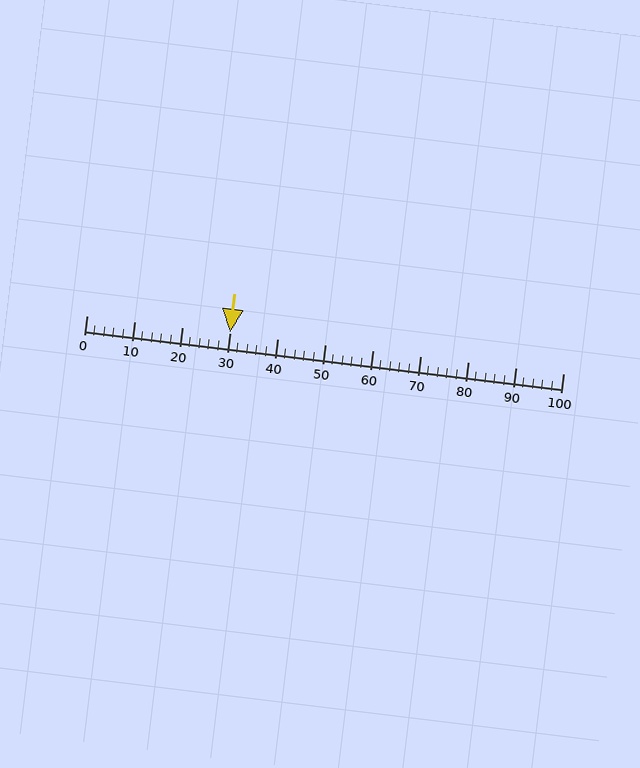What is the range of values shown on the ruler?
The ruler shows values from 0 to 100.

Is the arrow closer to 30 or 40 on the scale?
The arrow is closer to 30.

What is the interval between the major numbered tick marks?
The major tick marks are spaced 10 units apart.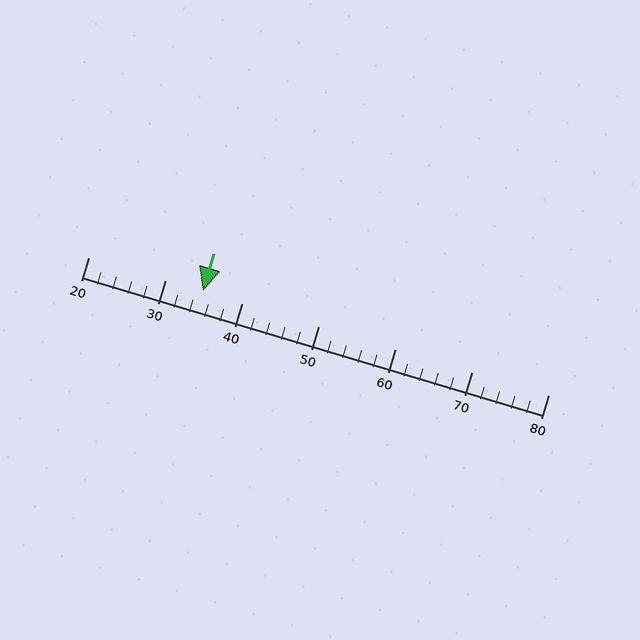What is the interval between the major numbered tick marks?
The major tick marks are spaced 10 units apart.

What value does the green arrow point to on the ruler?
The green arrow points to approximately 35.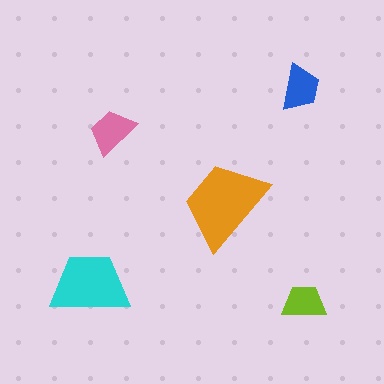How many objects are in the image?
There are 5 objects in the image.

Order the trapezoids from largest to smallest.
the orange one, the cyan one, the pink one, the blue one, the lime one.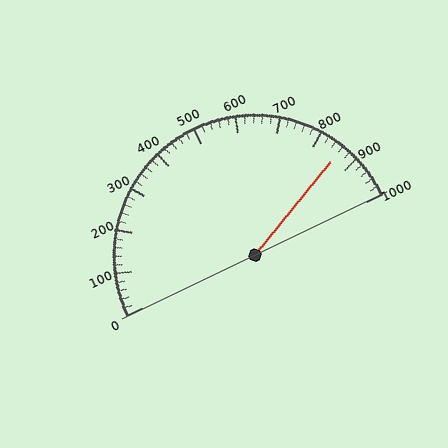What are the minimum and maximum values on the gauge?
The gauge ranges from 0 to 1000.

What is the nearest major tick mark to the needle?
The nearest major tick mark is 900.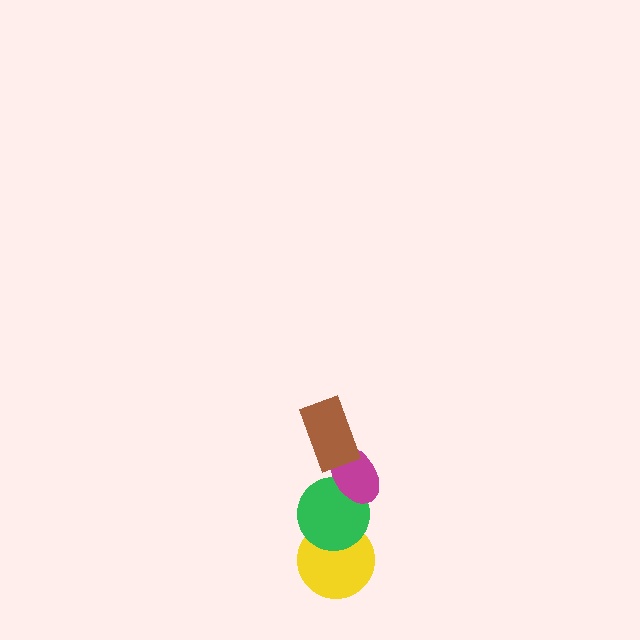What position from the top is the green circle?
The green circle is 3rd from the top.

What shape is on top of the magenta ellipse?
The brown rectangle is on top of the magenta ellipse.